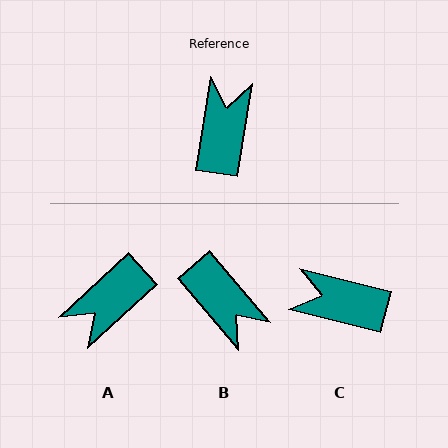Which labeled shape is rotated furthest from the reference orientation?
A, about 142 degrees away.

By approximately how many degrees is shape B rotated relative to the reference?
Approximately 131 degrees clockwise.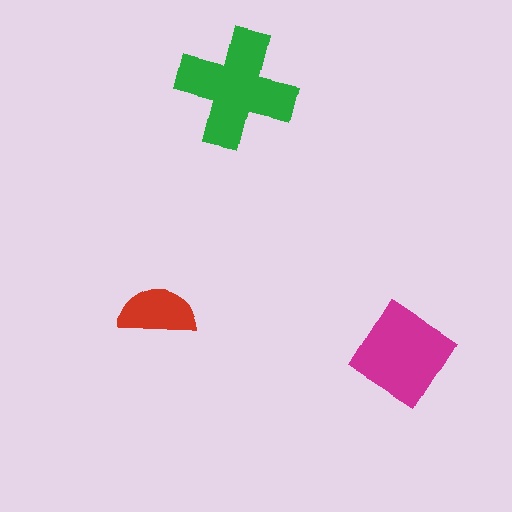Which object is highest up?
The green cross is topmost.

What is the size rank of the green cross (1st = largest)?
1st.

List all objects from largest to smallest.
The green cross, the magenta diamond, the red semicircle.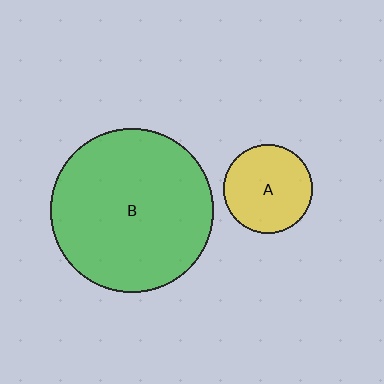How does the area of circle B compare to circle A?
Approximately 3.4 times.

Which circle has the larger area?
Circle B (green).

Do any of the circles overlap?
No, none of the circles overlap.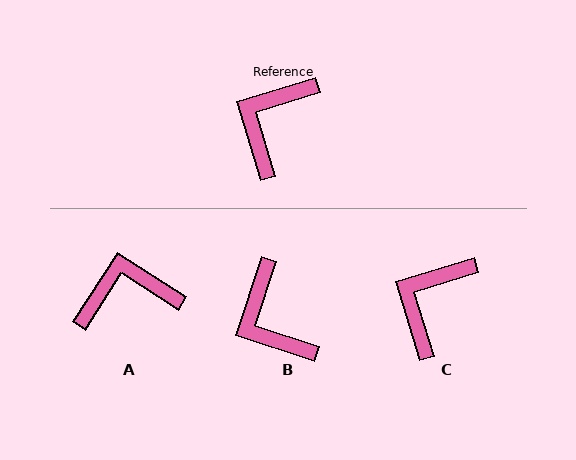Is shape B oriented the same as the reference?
No, it is off by about 55 degrees.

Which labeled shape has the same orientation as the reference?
C.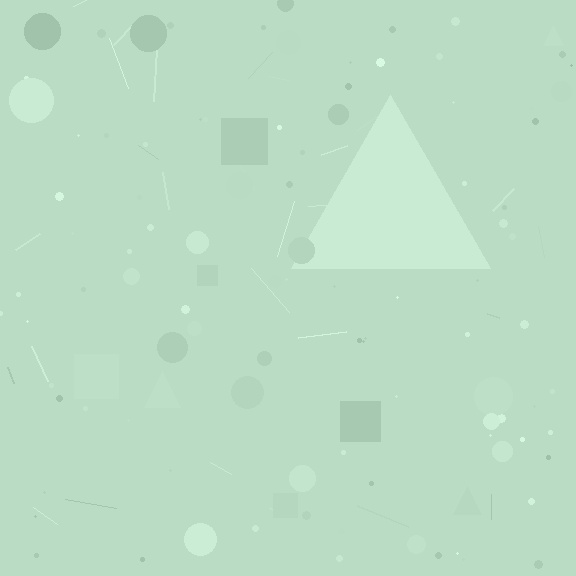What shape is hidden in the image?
A triangle is hidden in the image.